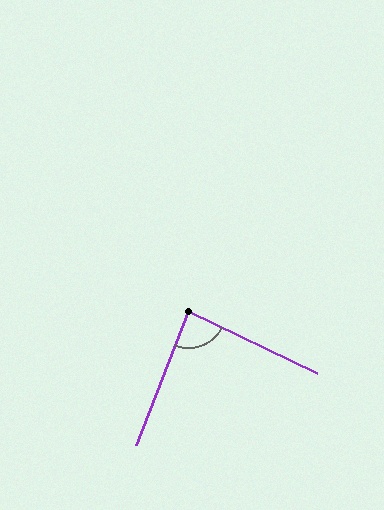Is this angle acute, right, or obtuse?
It is approximately a right angle.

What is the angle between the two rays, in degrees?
Approximately 85 degrees.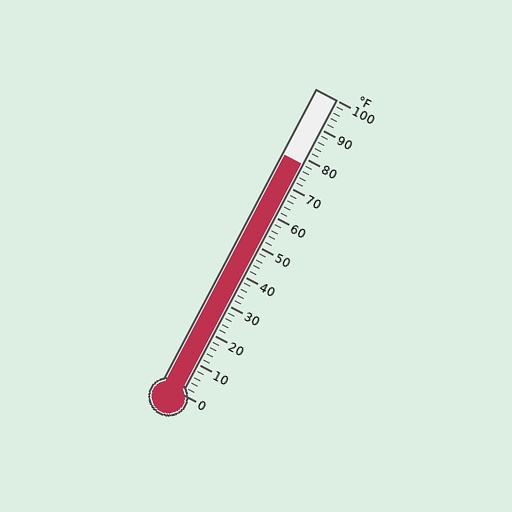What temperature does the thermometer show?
The thermometer shows approximately 78°F.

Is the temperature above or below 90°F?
The temperature is below 90°F.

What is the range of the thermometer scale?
The thermometer scale ranges from 0°F to 100°F.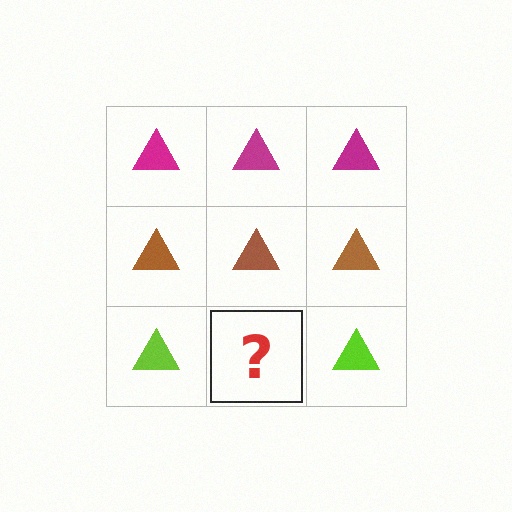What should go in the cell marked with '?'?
The missing cell should contain a lime triangle.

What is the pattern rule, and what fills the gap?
The rule is that each row has a consistent color. The gap should be filled with a lime triangle.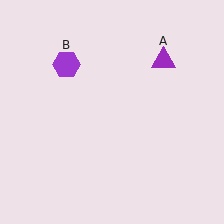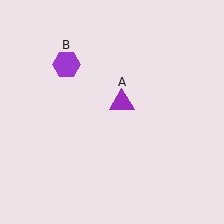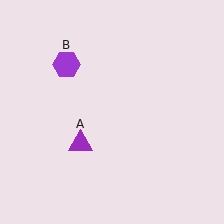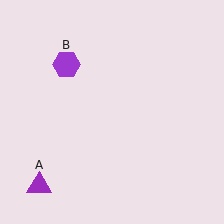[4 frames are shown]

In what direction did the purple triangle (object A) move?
The purple triangle (object A) moved down and to the left.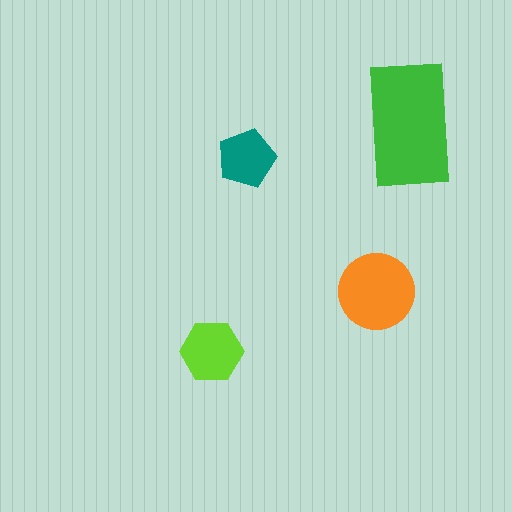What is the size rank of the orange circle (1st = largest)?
2nd.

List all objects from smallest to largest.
The teal pentagon, the lime hexagon, the orange circle, the green rectangle.